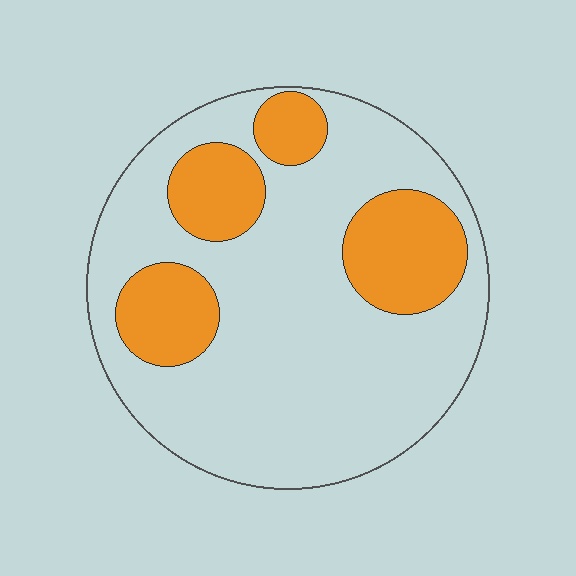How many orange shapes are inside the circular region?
4.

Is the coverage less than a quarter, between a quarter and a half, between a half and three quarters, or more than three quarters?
Between a quarter and a half.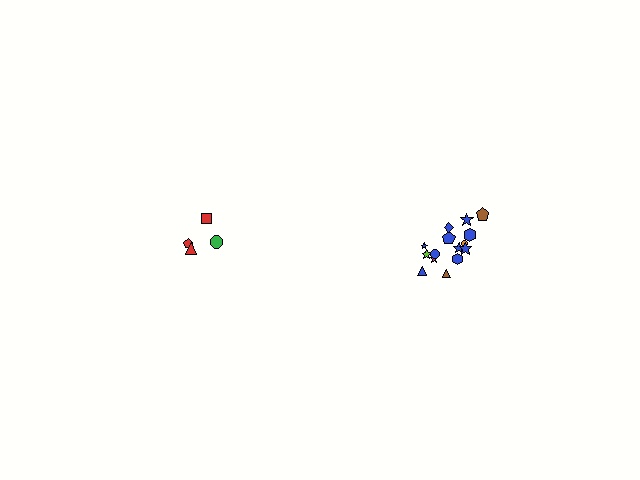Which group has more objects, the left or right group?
The right group.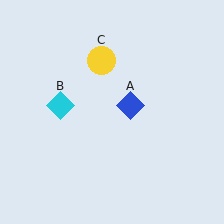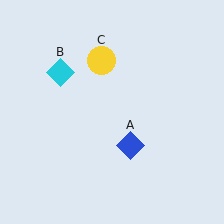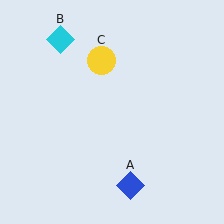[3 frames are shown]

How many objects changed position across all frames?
2 objects changed position: blue diamond (object A), cyan diamond (object B).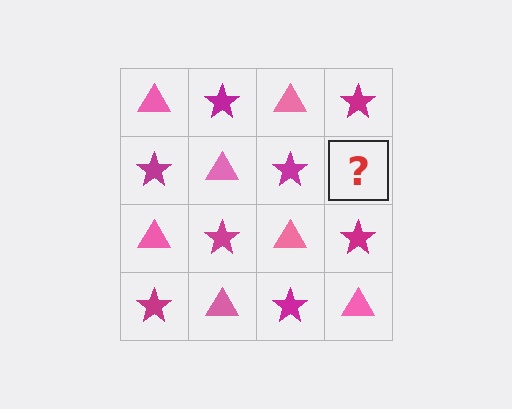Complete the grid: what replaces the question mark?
The question mark should be replaced with a pink triangle.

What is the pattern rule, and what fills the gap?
The rule is that it alternates pink triangle and magenta star in a checkerboard pattern. The gap should be filled with a pink triangle.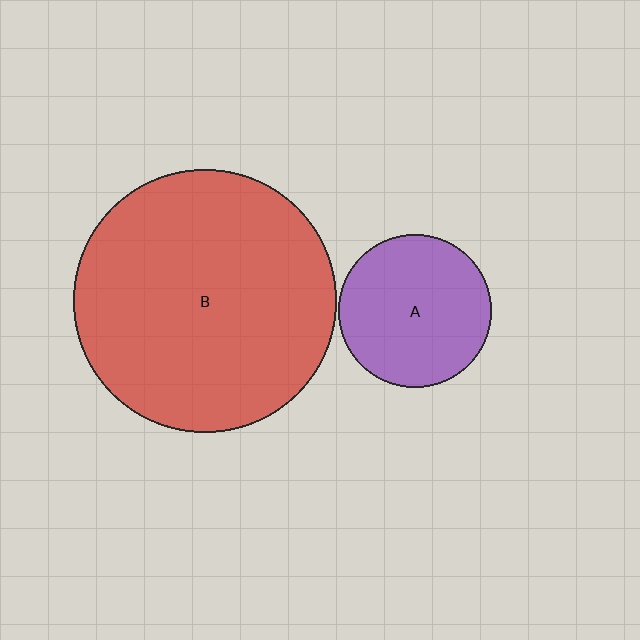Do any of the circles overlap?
No, none of the circles overlap.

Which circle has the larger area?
Circle B (red).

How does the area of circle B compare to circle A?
Approximately 3.0 times.